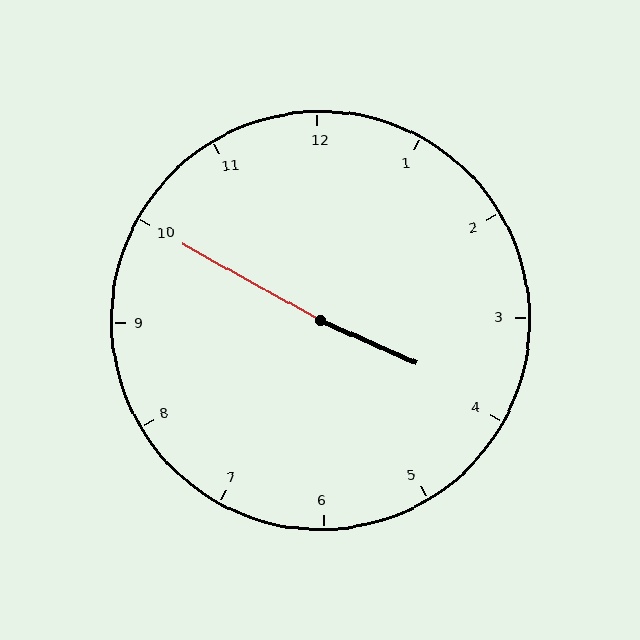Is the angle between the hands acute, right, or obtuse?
It is obtuse.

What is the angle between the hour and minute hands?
Approximately 175 degrees.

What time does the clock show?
3:50.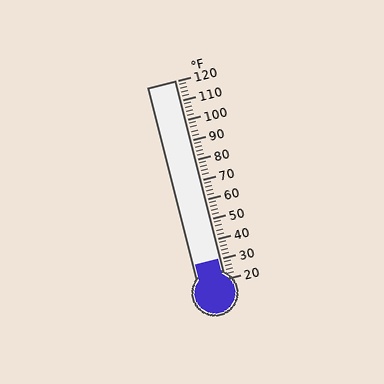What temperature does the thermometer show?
The thermometer shows approximately 30°F.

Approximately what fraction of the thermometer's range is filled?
The thermometer is filled to approximately 10% of its range.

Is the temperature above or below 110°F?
The temperature is below 110°F.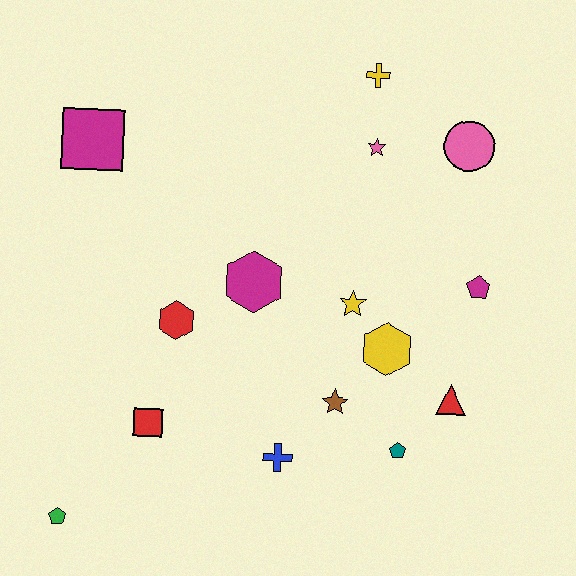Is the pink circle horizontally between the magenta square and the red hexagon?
No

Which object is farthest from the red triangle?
The magenta square is farthest from the red triangle.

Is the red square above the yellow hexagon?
No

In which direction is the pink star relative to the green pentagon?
The pink star is above the green pentagon.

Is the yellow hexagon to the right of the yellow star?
Yes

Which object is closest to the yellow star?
The yellow hexagon is closest to the yellow star.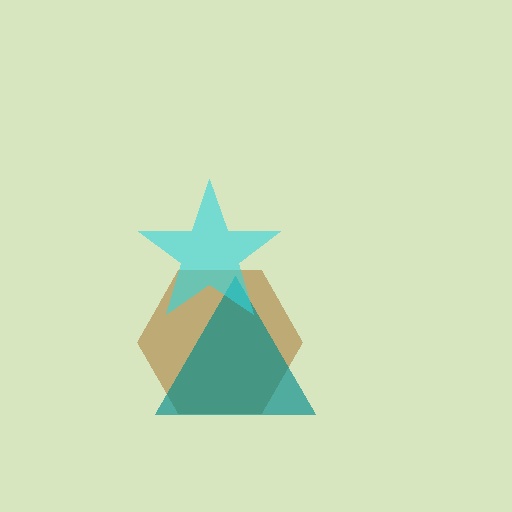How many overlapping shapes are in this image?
There are 3 overlapping shapes in the image.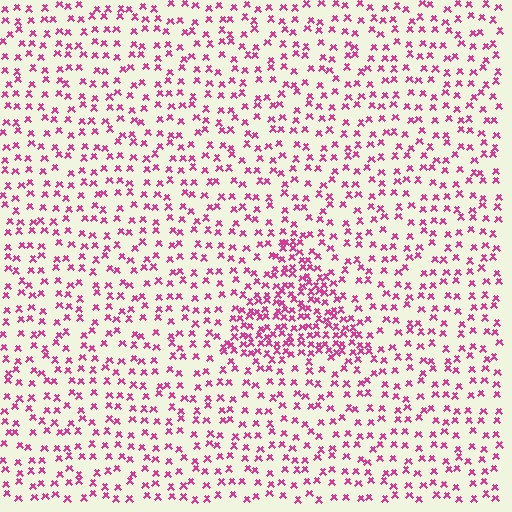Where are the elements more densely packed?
The elements are more densely packed inside the triangle boundary.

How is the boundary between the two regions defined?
The boundary is defined by a change in element density (approximately 2.2x ratio). All elements are the same color, size, and shape.